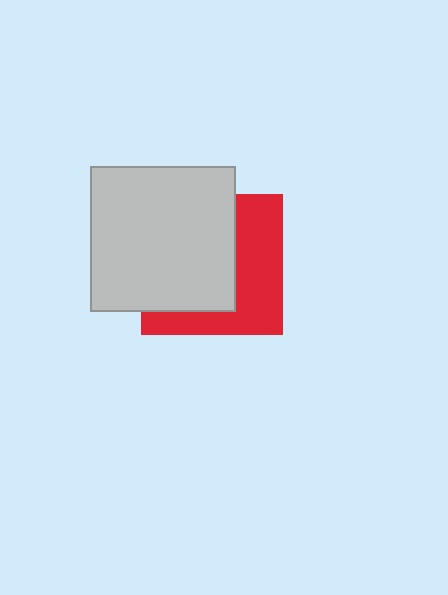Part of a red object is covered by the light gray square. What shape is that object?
It is a square.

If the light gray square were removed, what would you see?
You would see the complete red square.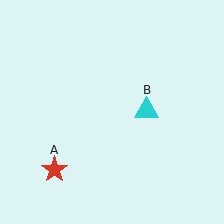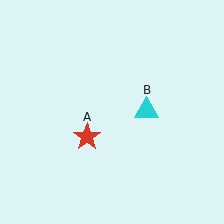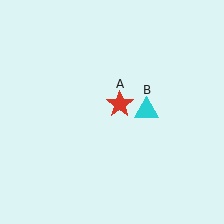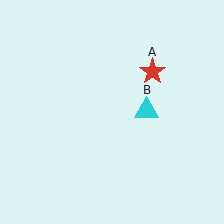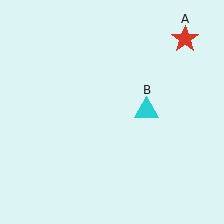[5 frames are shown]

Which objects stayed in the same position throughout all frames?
Cyan triangle (object B) remained stationary.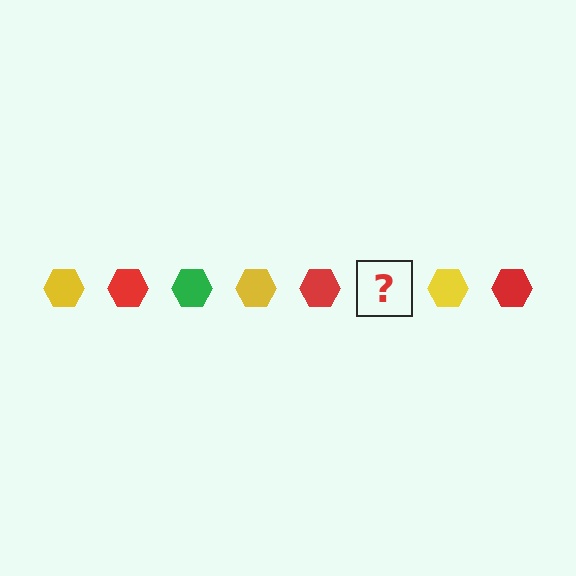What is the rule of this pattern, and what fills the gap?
The rule is that the pattern cycles through yellow, red, green hexagons. The gap should be filled with a green hexagon.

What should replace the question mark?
The question mark should be replaced with a green hexagon.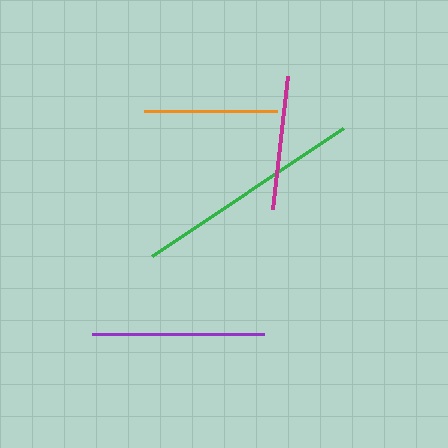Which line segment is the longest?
The green line is the longest at approximately 229 pixels.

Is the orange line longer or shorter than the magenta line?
The orange line is longer than the magenta line.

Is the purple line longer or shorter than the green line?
The green line is longer than the purple line.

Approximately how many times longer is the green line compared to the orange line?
The green line is approximately 1.7 times the length of the orange line.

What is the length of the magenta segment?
The magenta segment is approximately 133 pixels long.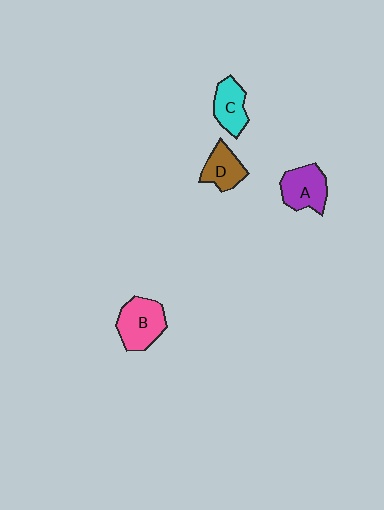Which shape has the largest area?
Shape B (pink).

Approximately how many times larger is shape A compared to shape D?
Approximately 1.3 times.